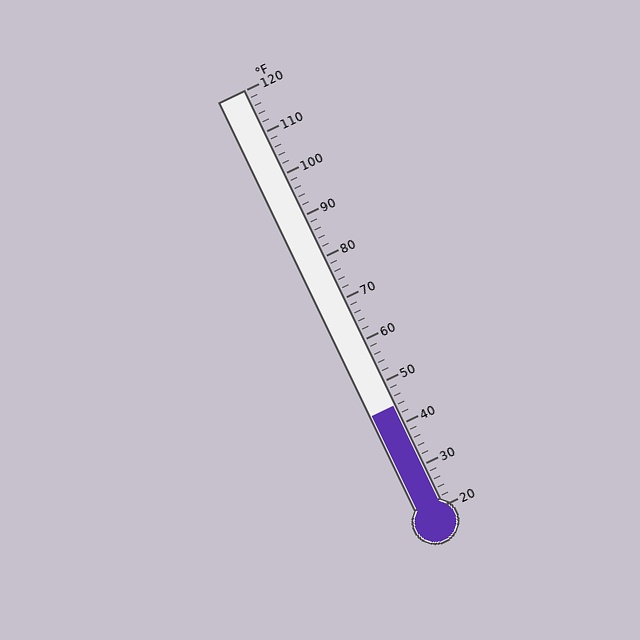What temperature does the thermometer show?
The thermometer shows approximately 44°F.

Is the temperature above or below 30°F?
The temperature is above 30°F.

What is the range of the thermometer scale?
The thermometer scale ranges from 20°F to 120°F.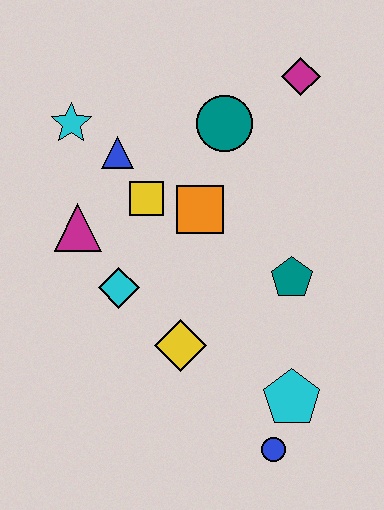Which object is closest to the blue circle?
The cyan pentagon is closest to the blue circle.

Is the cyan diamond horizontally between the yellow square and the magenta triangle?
Yes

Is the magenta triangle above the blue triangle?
No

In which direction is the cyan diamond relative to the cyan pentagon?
The cyan diamond is to the left of the cyan pentagon.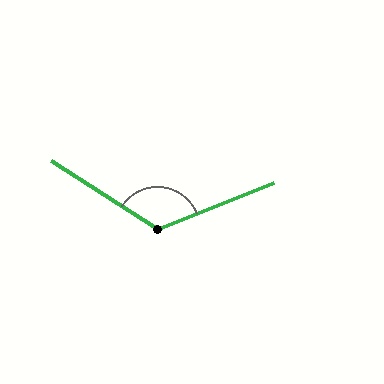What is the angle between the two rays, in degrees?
Approximately 126 degrees.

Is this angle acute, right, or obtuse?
It is obtuse.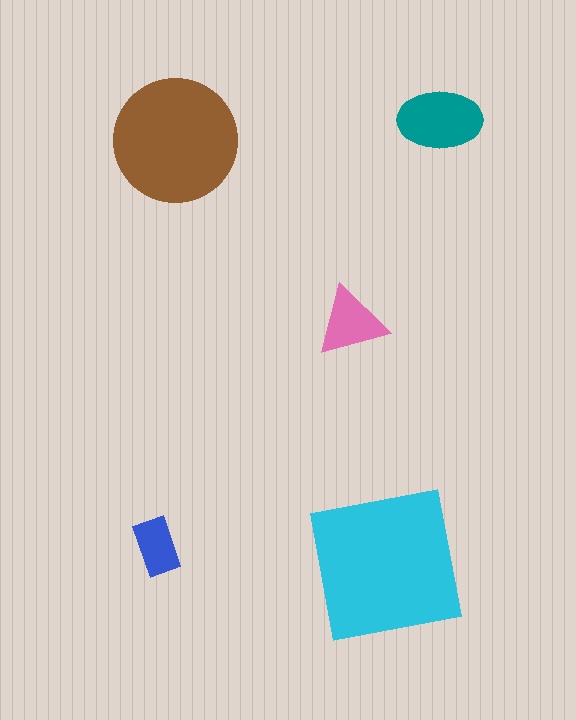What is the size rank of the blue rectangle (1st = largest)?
5th.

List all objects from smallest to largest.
The blue rectangle, the pink triangle, the teal ellipse, the brown circle, the cyan square.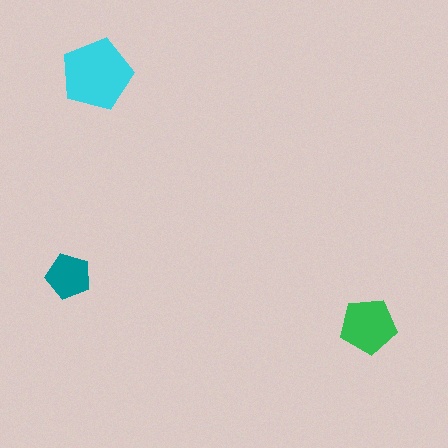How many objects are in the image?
There are 3 objects in the image.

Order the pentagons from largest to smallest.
the cyan one, the green one, the teal one.